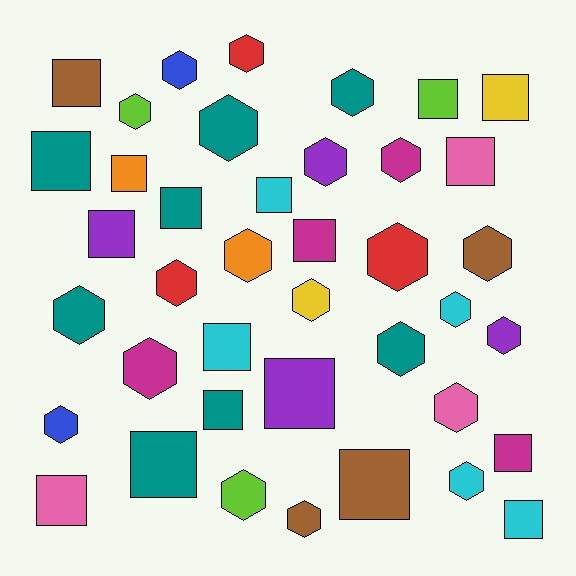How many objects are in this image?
There are 40 objects.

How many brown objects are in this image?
There are 4 brown objects.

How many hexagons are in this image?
There are 22 hexagons.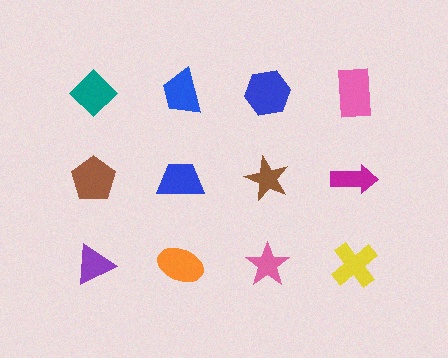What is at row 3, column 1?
A purple triangle.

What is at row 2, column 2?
A blue trapezoid.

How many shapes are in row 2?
4 shapes.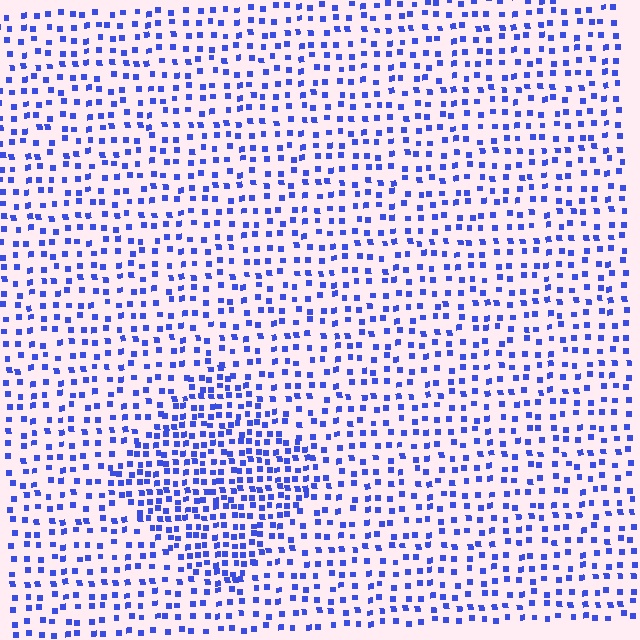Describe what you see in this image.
The image contains small blue elements arranged at two different densities. A diamond-shaped region is visible where the elements are more densely packed than the surrounding area.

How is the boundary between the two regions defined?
The boundary is defined by a change in element density (approximately 1.9x ratio). All elements are the same color, size, and shape.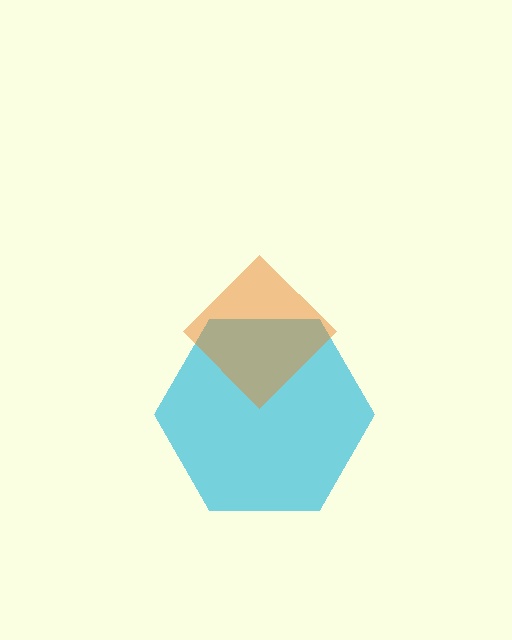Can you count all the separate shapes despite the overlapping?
Yes, there are 2 separate shapes.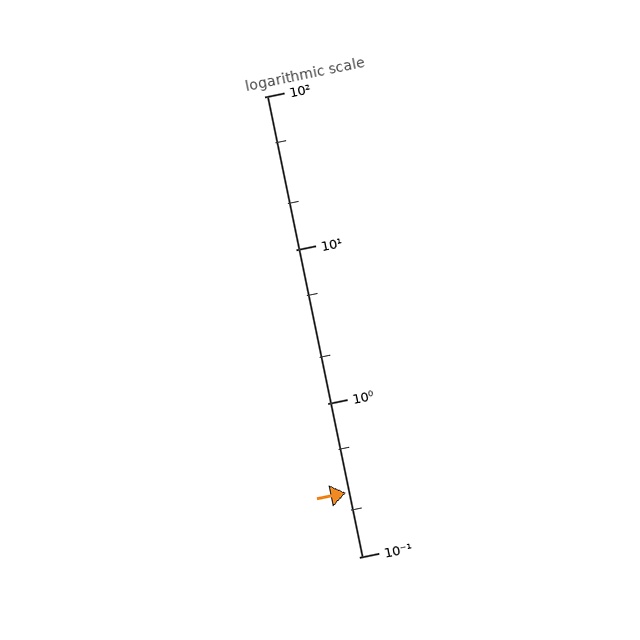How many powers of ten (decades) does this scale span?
The scale spans 3 decades, from 0.1 to 100.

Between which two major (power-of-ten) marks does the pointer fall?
The pointer is between 0.1 and 1.